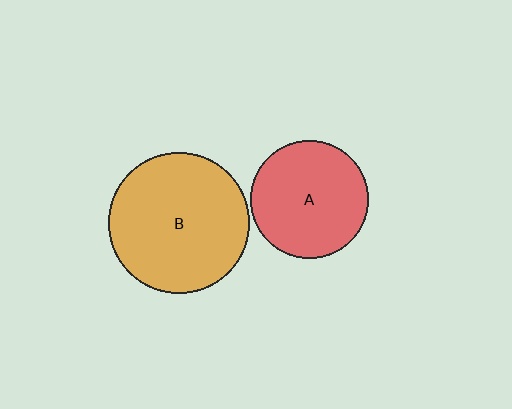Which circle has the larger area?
Circle B (orange).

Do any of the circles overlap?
No, none of the circles overlap.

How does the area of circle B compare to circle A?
Approximately 1.4 times.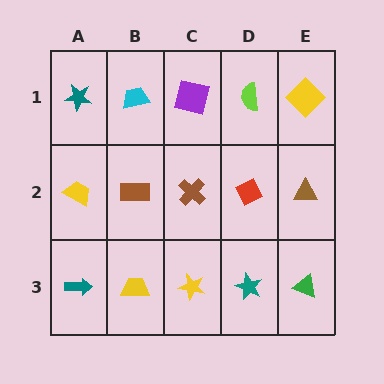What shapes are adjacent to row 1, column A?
A yellow trapezoid (row 2, column A), a cyan trapezoid (row 1, column B).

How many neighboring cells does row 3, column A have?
2.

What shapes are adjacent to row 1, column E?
A brown triangle (row 2, column E), a lime semicircle (row 1, column D).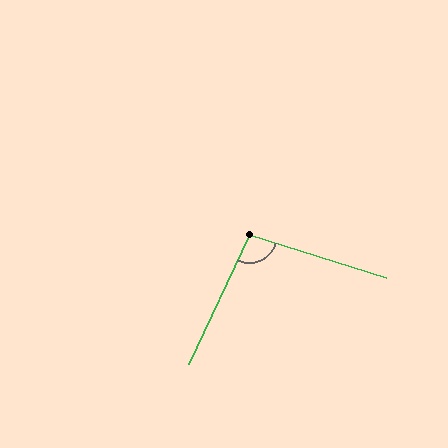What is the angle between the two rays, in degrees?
Approximately 98 degrees.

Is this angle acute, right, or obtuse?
It is obtuse.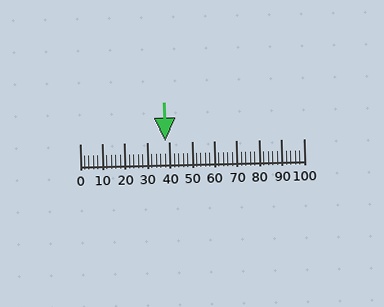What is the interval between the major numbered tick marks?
The major tick marks are spaced 10 units apart.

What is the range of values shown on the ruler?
The ruler shows values from 0 to 100.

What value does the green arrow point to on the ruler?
The green arrow points to approximately 38.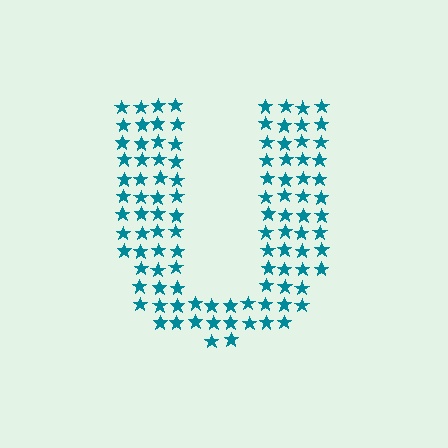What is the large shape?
The large shape is the letter U.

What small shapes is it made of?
It is made of small stars.